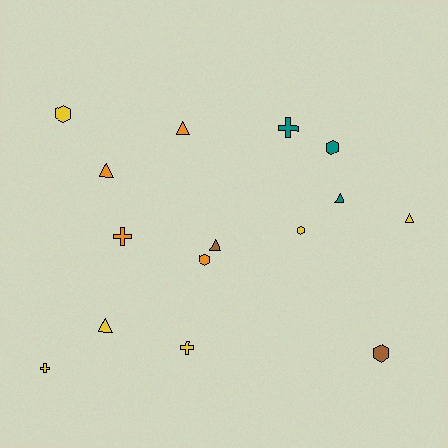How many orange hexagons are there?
There is 1 orange hexagon.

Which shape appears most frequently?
Triangle, with 6 objects.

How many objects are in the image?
There are 15 objects.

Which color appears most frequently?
Yellow, with 6 objects.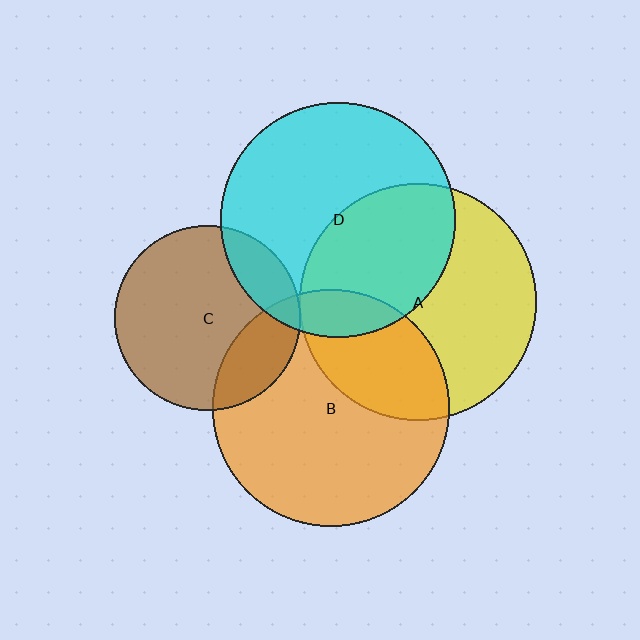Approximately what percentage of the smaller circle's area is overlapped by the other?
Approximately 20%.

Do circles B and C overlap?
Yes.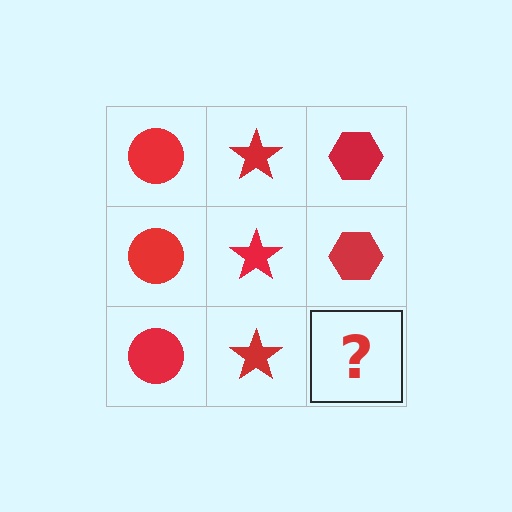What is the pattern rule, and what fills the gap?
The rule is that each column has a consistent shape. The gap should be filled with a red hexagon.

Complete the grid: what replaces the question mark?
The question mark should be replaced with a red hexagon.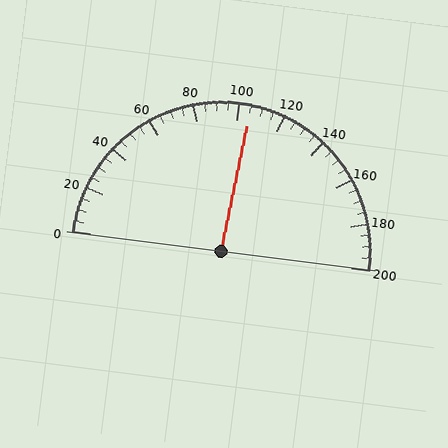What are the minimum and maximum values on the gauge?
The gauge ranges from 0 to 200.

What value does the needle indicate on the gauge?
The needle indicates approximately 105.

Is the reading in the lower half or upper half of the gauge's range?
The reading is in the upper half of the range (0 to 200).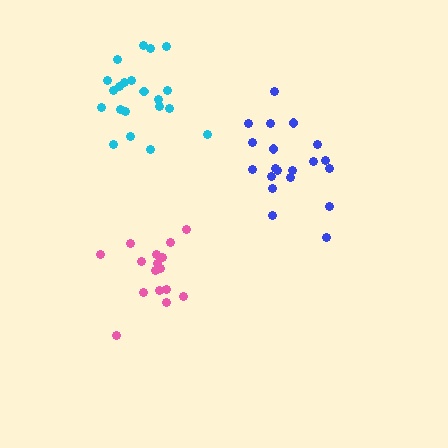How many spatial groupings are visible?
There are 3 spatial groupings.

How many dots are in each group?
Group 1: 20 dots, Group 2: 16 dots, Group 3: 21 dots (57 total).